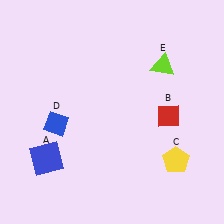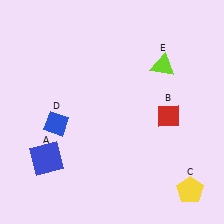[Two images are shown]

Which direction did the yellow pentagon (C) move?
The yellow pentagon (C) moved down.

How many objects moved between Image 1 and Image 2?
1 object moved between the two images.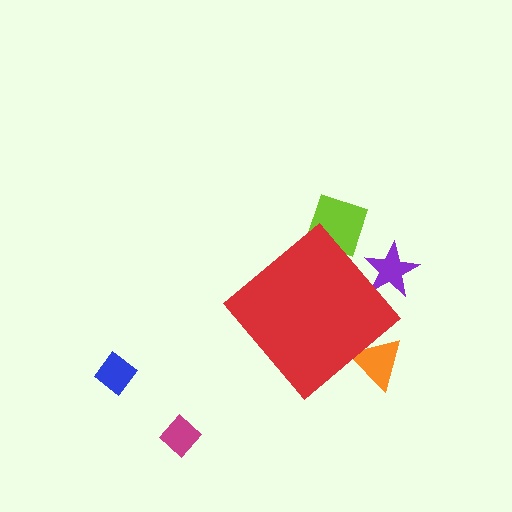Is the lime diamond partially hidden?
Yes, the lime diamond is partially hidden behind the red diamond.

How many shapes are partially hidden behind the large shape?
3 shapes are partially hidden.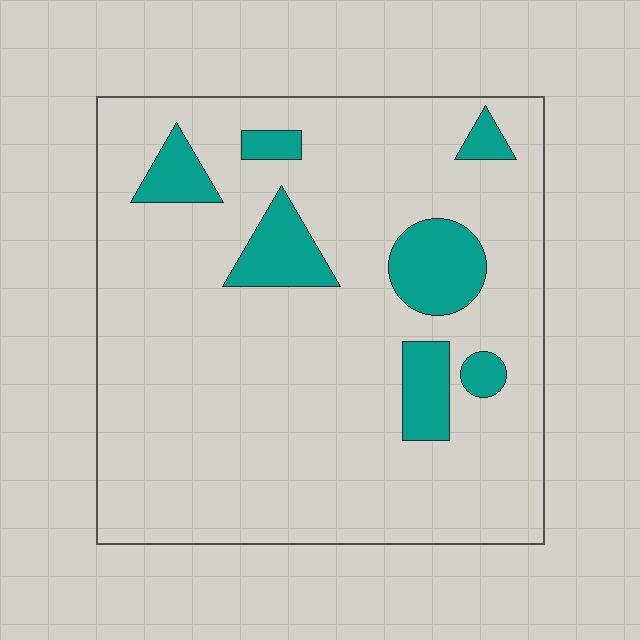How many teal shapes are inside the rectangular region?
7.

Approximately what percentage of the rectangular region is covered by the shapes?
Approximately 15%.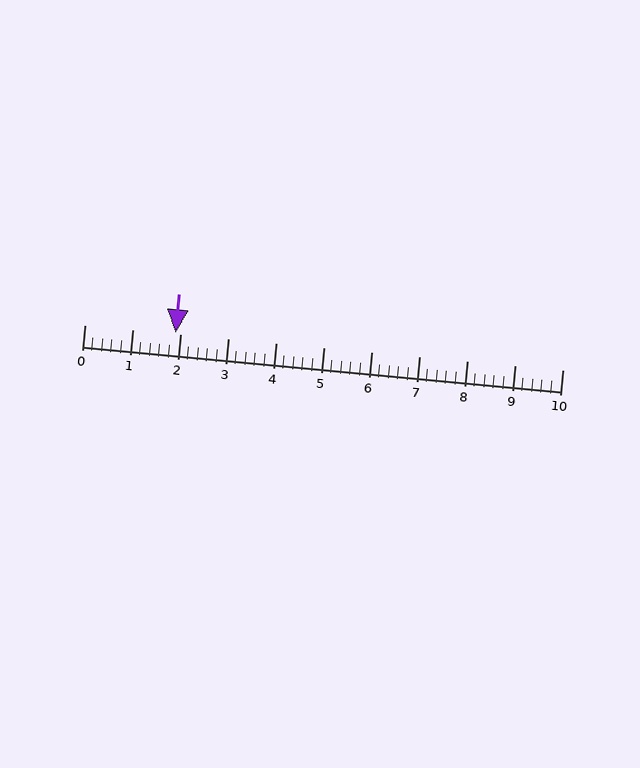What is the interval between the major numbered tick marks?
The major tick marks are spaced 1 units apart.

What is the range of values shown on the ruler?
The ruler shows values from 0 to 10.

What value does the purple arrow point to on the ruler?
The purple arrow points to approximately 1.9.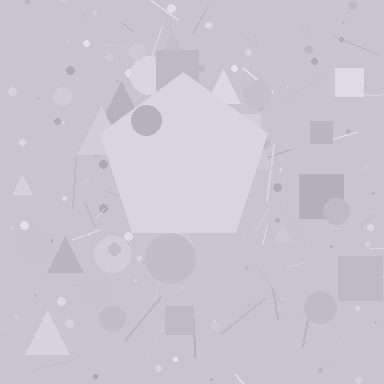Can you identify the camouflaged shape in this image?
The camouflaged shape is a pentagon.